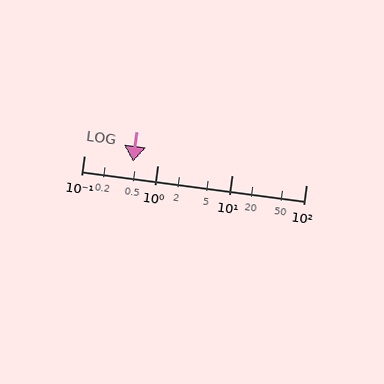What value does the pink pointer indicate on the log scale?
The pointer indicates approximately 0.46.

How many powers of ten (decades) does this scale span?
The scale spans 3 decades, from 0.1 to 100.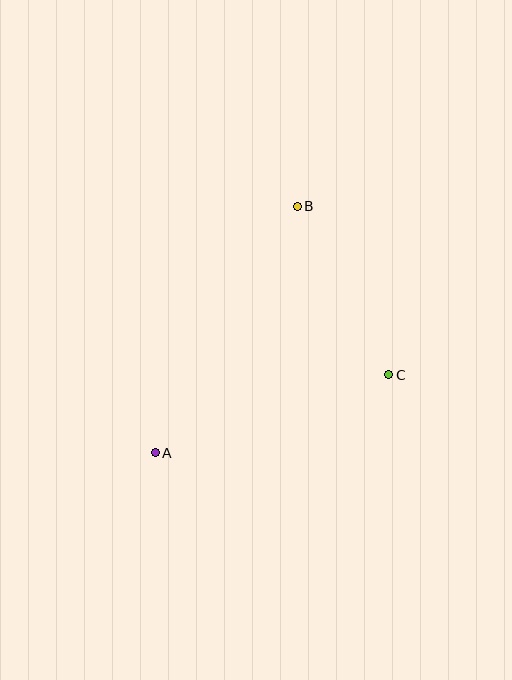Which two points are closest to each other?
Points B and C are closest to each other.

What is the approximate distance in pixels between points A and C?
The distance between A and C is approximately 246 pixels.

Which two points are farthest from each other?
Points A and B are farthest from each other.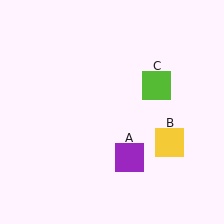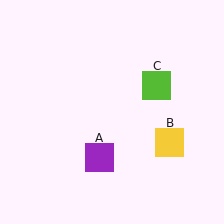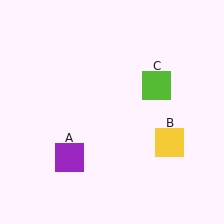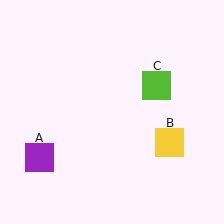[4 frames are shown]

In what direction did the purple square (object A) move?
The purple square (object A) moved left.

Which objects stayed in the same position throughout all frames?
Yellow square (object B) and lime square (object C) remained stationary.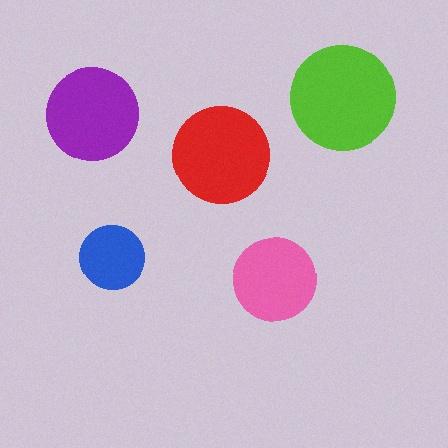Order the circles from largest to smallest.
the lime one, the red one, the purple one, the pink one, the blue one.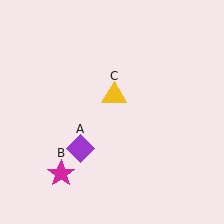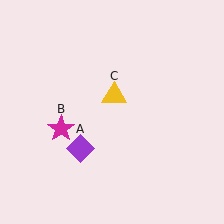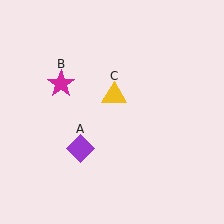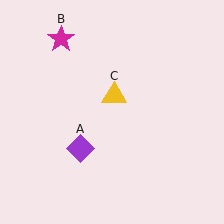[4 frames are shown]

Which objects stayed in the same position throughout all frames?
Purple diamond (object A) and yellow triangle (object C) remained stationary.